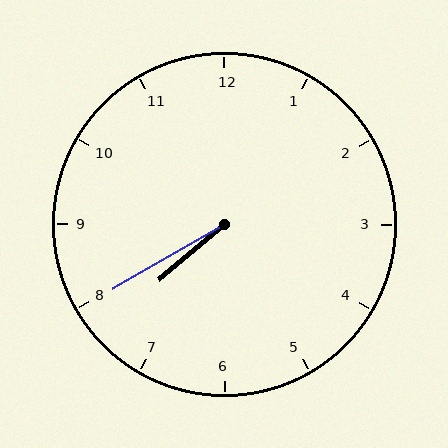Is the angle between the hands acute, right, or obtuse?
It is acute.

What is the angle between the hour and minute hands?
Approximately 10 degrees.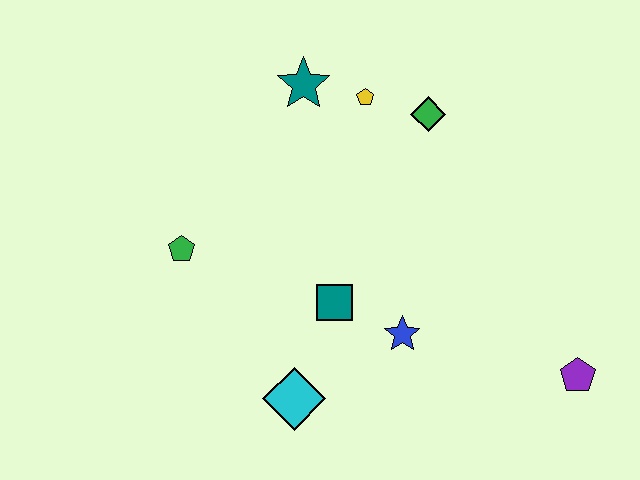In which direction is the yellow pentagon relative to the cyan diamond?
The yellow pentagon is above the cyan diamond.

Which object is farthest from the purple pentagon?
The green pentagon is farthest from the purple pentagon.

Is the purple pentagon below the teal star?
Yes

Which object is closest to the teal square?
The blue star is closest to the teal square.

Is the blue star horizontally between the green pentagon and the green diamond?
Yes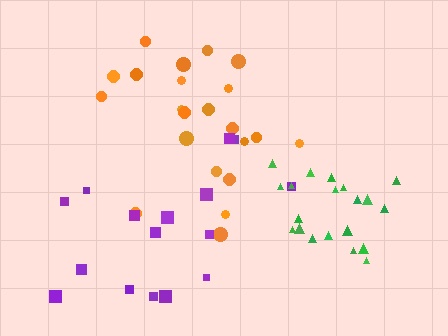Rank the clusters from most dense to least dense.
green, orange, purple.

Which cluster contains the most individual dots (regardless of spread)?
Orange (22).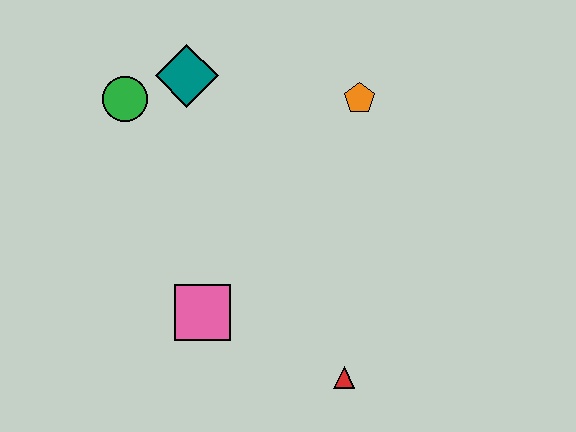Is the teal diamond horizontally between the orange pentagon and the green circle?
Yes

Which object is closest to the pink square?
The red triangle is closest to the pink square.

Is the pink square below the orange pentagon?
Yes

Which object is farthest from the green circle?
The red triangle is farthest from the green circle.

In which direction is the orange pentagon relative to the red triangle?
The orange pentagon is above the red triangle.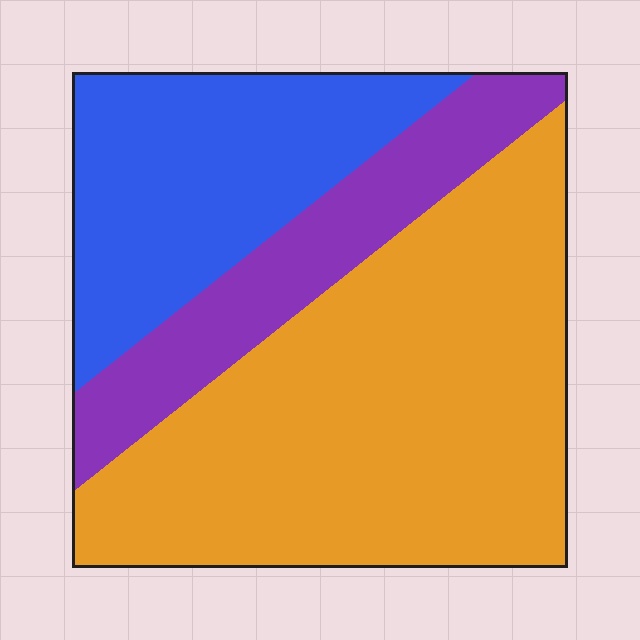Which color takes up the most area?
Orange, at roughly 55%.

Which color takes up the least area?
Purple, at roughly 20%.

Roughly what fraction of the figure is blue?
Blue covers roughly 25% of the figure.